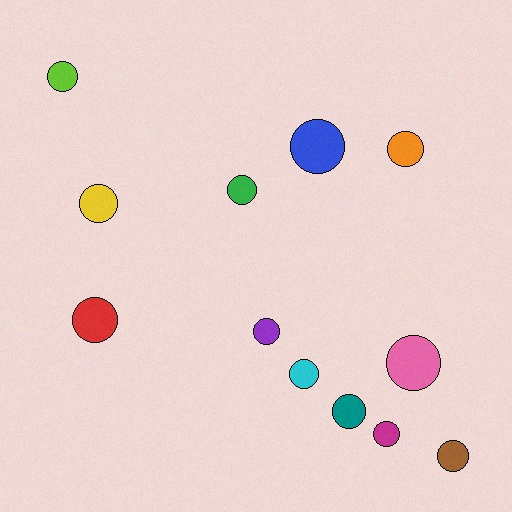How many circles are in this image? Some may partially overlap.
There are 12 circles.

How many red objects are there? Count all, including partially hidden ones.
There is 1 red object.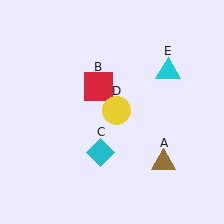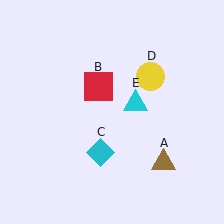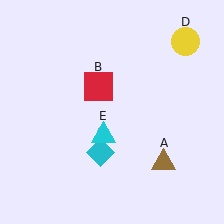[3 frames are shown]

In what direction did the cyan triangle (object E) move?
The cyan triangle (object E) moved down and to the left.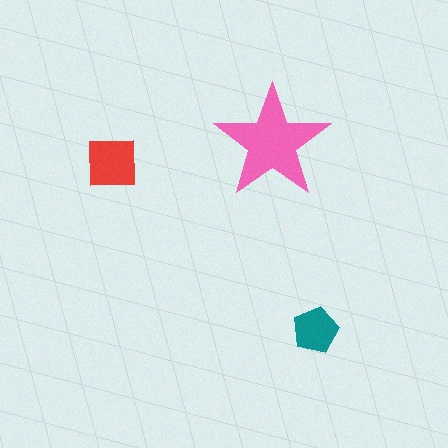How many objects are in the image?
There are 3 objects in the image.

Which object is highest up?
The pink star is topmost.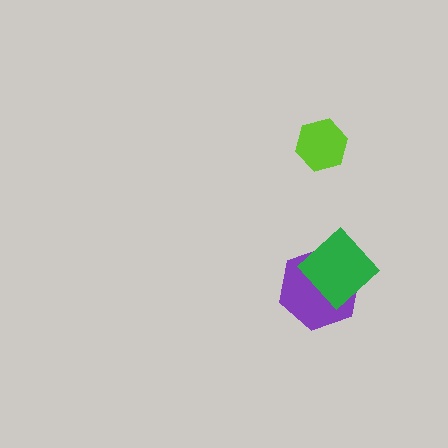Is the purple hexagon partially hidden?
Yes, it is partially covered by another shape.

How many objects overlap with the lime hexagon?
0 objects overlap with the lime hexagon.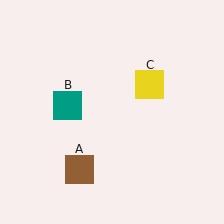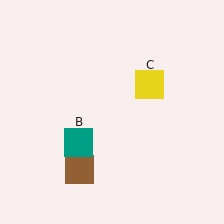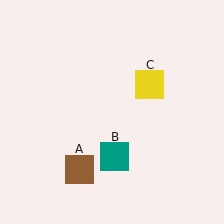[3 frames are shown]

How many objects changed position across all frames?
1 object changed position: teal square (object B).